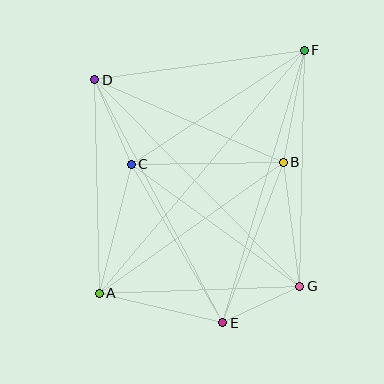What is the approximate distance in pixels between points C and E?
The distance between C and E is approximately 183 pixels.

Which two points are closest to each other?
Points E and G are closest to each other.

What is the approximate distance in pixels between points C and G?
The distance between C and G is approximately 208 pixels.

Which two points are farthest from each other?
Points A and F are farthest from each other.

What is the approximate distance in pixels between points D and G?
The distance between D and G is approximately 291 pixels.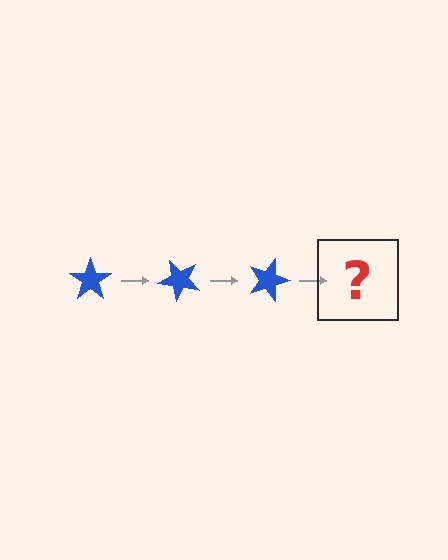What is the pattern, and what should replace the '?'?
The pattern is that the star rotates 45 degrees each step. The '?' should be a blue star rotated 135 degrees.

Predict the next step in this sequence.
The next step is a blue star rotated 135 degrees.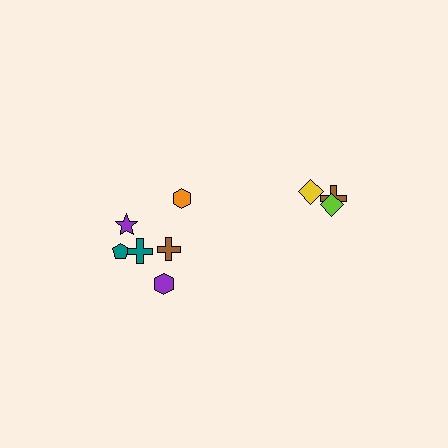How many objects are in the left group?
There are 6 objects.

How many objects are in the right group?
There are 3 objects.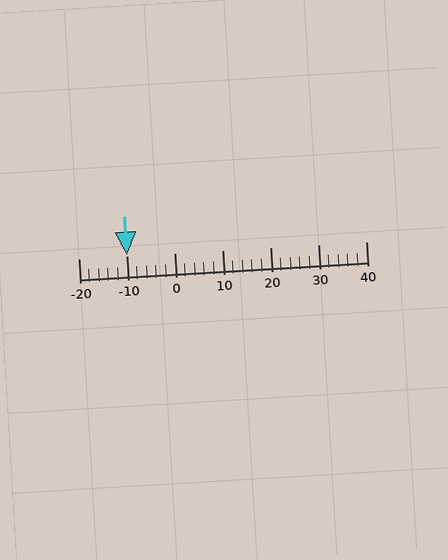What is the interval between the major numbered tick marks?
The major tick marks are spaced 10 units apart.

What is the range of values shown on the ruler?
The ruler shows values from -20 to 40.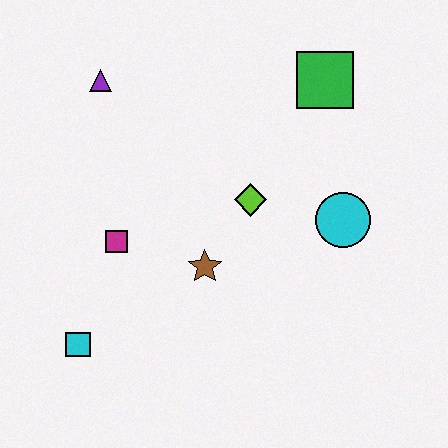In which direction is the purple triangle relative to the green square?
The purple triangle is to the left of the green square.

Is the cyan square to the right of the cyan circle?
No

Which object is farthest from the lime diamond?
The cyan square is farthest from the lime diamond.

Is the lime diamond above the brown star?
Yes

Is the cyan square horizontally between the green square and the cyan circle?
No